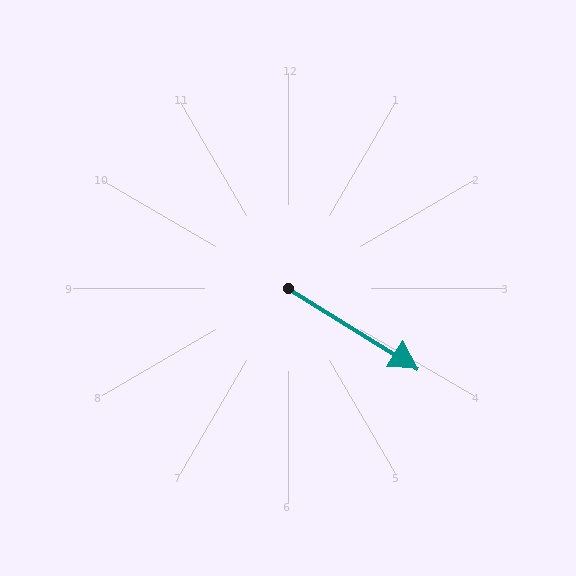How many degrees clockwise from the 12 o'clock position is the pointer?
Approximately 122 degrees.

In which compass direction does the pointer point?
Southeast.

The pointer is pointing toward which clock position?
Roughly 4 o'clock.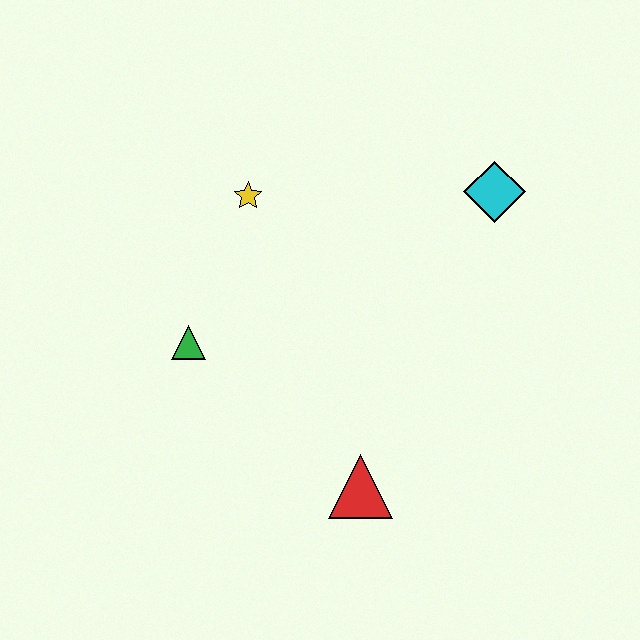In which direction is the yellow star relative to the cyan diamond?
The yellow star is to the left of the cyan diamond.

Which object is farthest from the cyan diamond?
The green triangle is farthest from the cyan diamond.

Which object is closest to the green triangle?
The yellow star is closest to the green triangle.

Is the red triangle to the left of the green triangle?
No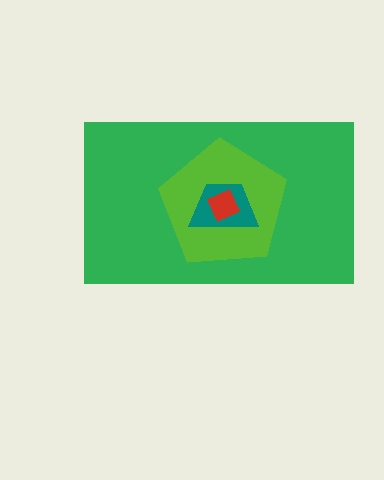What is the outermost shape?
The green rectangle.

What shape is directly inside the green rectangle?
The lime pentagon.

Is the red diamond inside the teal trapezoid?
Yes.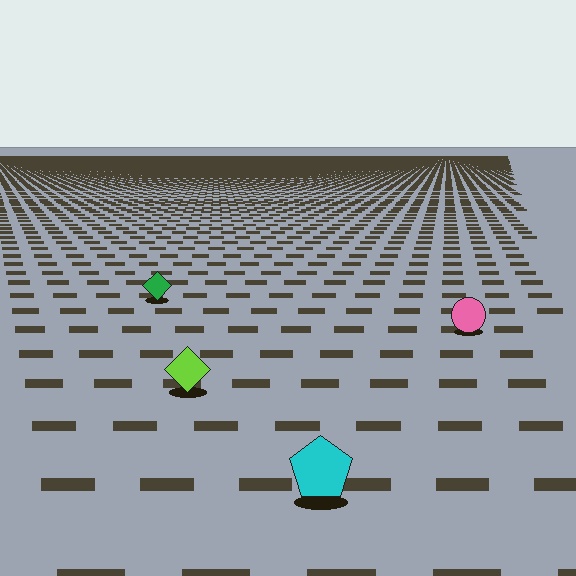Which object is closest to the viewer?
The cyan pentagon is closest. The texture marks near it are larger and more spread out.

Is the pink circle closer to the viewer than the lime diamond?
No. The lime diamond is closer — you can tell from the texture gradient: the ground texture is coarser near it.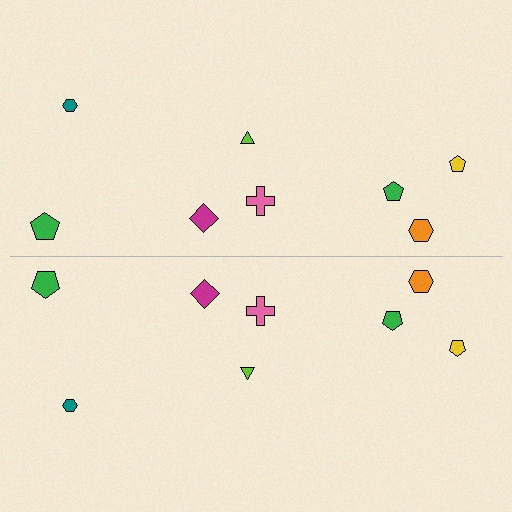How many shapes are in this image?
There are 16 shapes in this image.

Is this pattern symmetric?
Yes, this pattern has bilateral (reflection) symmetry.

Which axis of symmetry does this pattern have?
The pattern has a horizontal axis of symmetry running through the center of the image.